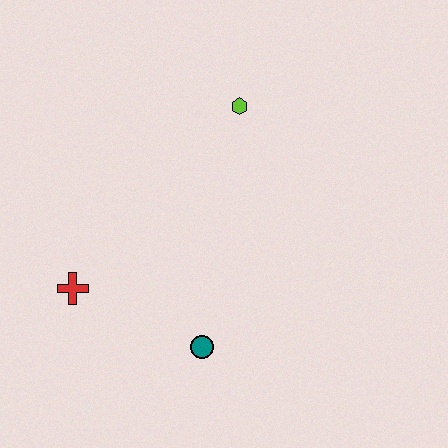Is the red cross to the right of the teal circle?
No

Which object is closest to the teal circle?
The red cross is closest to the teal circle.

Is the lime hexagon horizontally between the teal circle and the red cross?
No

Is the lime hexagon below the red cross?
No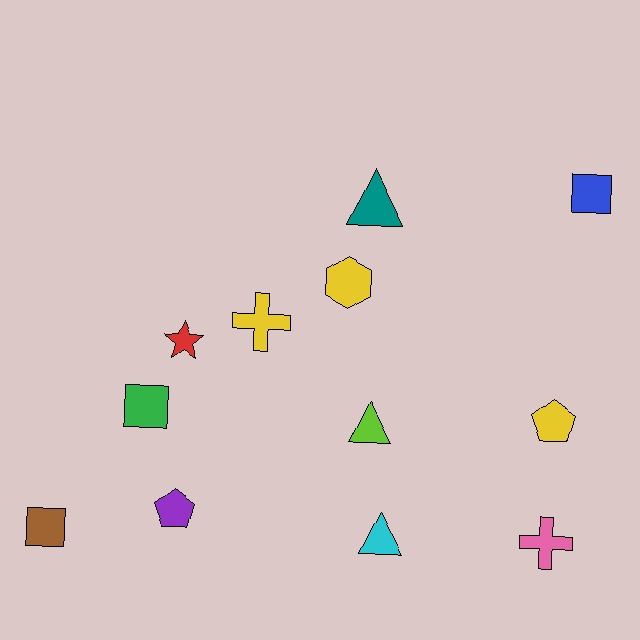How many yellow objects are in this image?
There are 3 yellow objects.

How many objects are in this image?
There are 12 objects.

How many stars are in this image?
There is 1 star.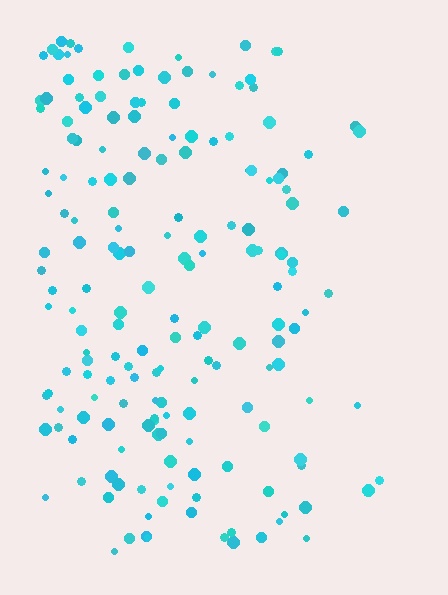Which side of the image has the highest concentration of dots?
The left.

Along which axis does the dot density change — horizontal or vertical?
Horizontal.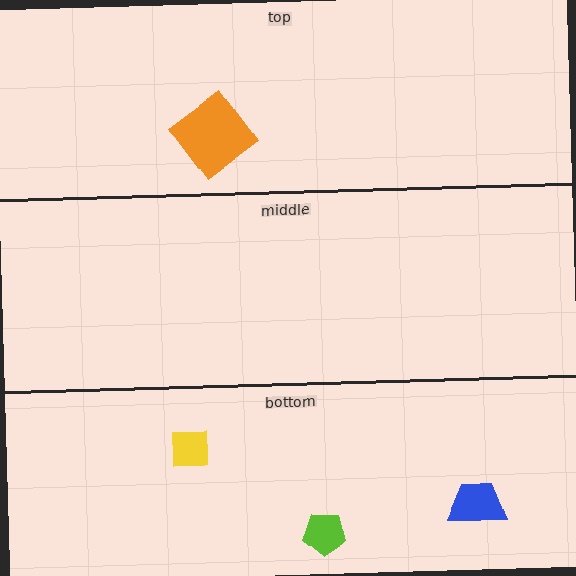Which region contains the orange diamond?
The top region.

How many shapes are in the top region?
1.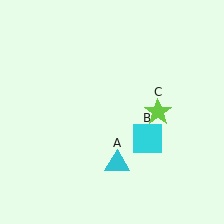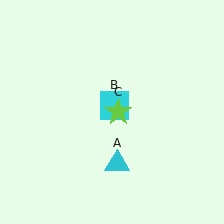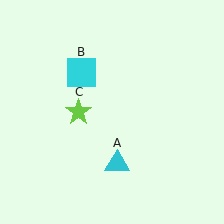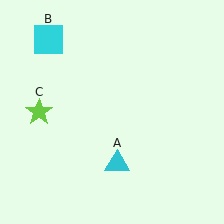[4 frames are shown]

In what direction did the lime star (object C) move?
The lime star (object C) moved left.